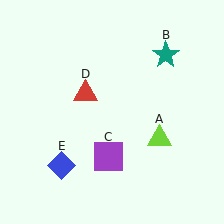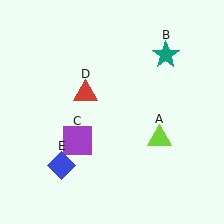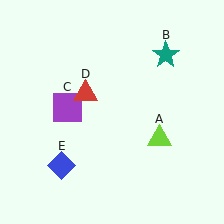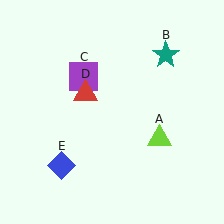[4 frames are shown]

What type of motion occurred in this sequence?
The purple square (object C) rotated clockwise around the center of the scene.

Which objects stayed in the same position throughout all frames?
Lime triangle (object A) and teal star (object B) and red triangle (object D) and blue diamond (object E) remained stationary.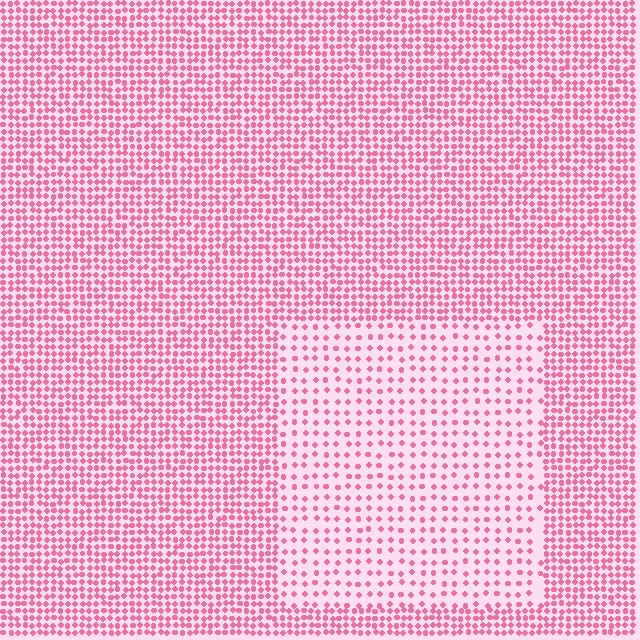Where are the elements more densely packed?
The elements are more densely packed outside the rectangle boundary.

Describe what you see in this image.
The image contains small pink elements arranged at two different densities. A rectangle-shaped region is visible where the elements are less densely packed than the surrounding area.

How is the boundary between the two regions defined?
The boundary is defined by a change in element density (approximately 2.2x ratio). All elements are the same color, size, and shape.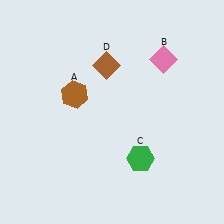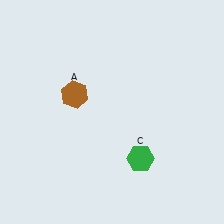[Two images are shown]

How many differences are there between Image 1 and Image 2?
There are 2 differences between the two images.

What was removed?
The pink diamond (B), the brown diamond (D) were removed in Image 2.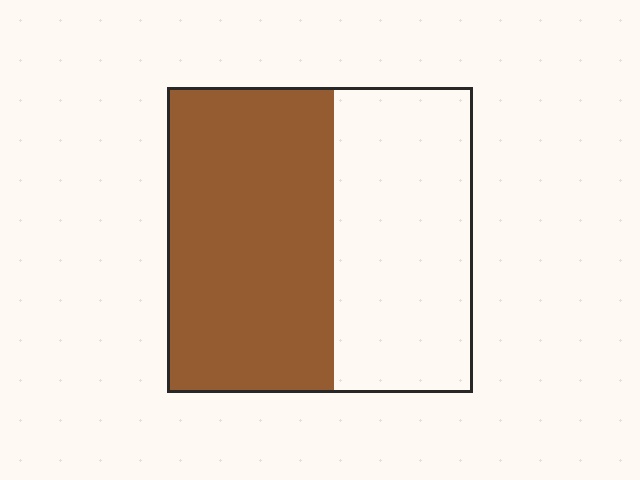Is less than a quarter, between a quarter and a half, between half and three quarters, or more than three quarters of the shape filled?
Between half and three quarters.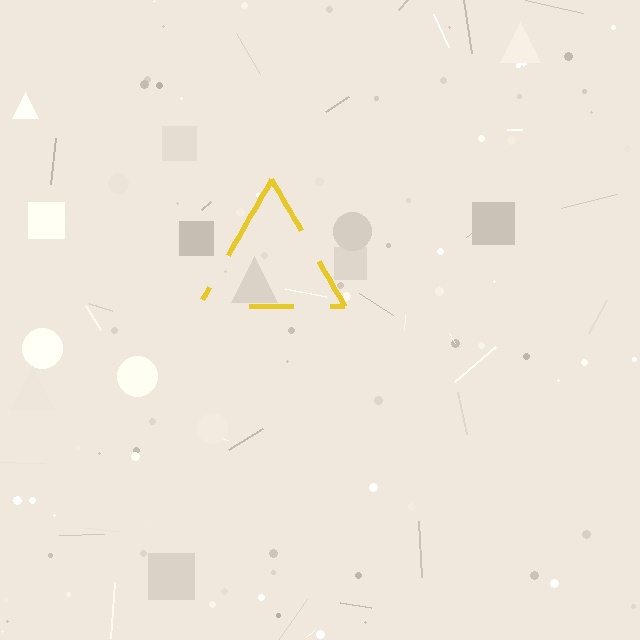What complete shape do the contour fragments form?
The contour fragments form a triangle.